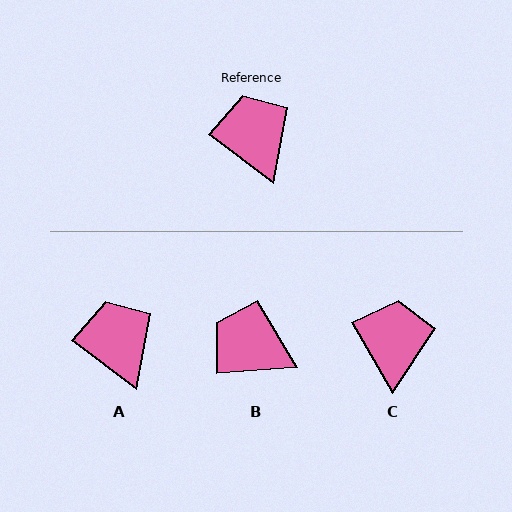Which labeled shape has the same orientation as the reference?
A.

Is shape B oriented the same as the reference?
No, it is off by about 42 degrees.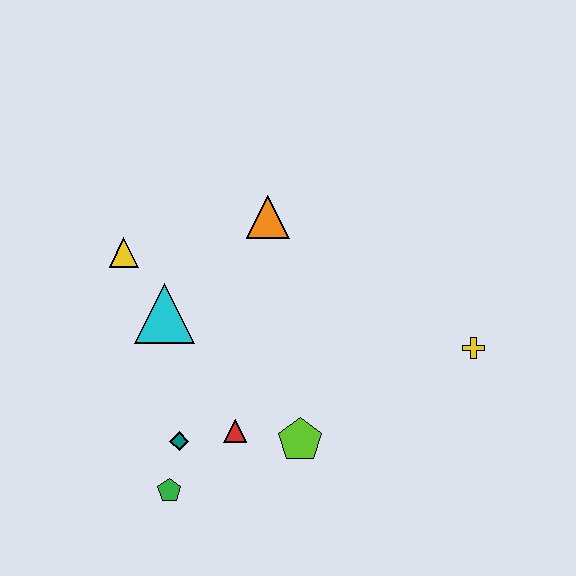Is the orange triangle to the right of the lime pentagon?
No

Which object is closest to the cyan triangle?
The yellow triangle is closest to the cyan triangle.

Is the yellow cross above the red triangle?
Yes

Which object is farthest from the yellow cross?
The yellow triangle is farthest from the yellow cross.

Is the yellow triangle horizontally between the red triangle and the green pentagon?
No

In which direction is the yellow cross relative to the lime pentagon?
The yellow cross is to the right of the lime pentagon.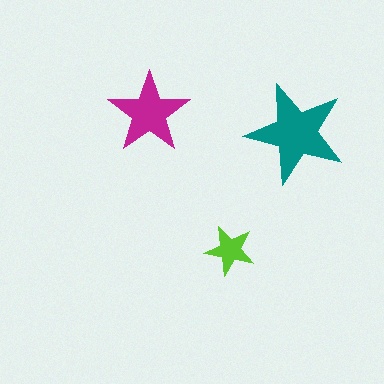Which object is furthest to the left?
The magenta star is leftmost.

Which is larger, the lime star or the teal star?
The teal one.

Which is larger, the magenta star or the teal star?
The teal one.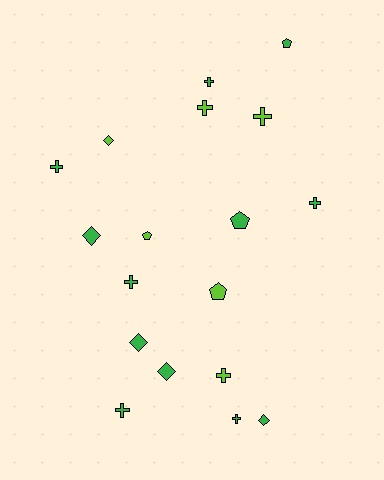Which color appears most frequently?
Green, with 12 objects.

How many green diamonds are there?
There are 4 green diamonds.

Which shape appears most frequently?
Cross, with 9 objects.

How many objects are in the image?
There are 18 objects.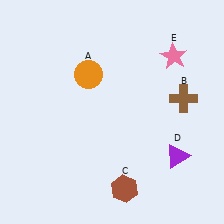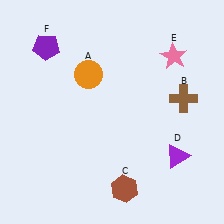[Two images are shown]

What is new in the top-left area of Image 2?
A purple pentagon (F) was added in the top-left area of Image 2.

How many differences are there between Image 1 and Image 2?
There is 1 difference between the two images.